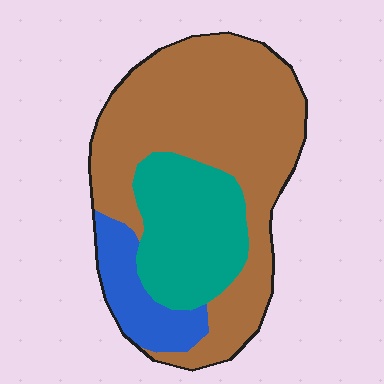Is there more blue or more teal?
Teal.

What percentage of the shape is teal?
Teal takes up between a quarter and a half of the shape.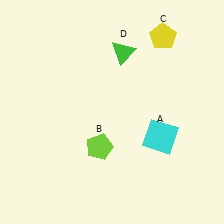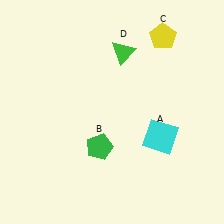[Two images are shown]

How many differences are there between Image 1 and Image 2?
There is 1 difference between the two images.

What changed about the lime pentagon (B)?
In Image 1, B is lime. In Image 2, it changed to green.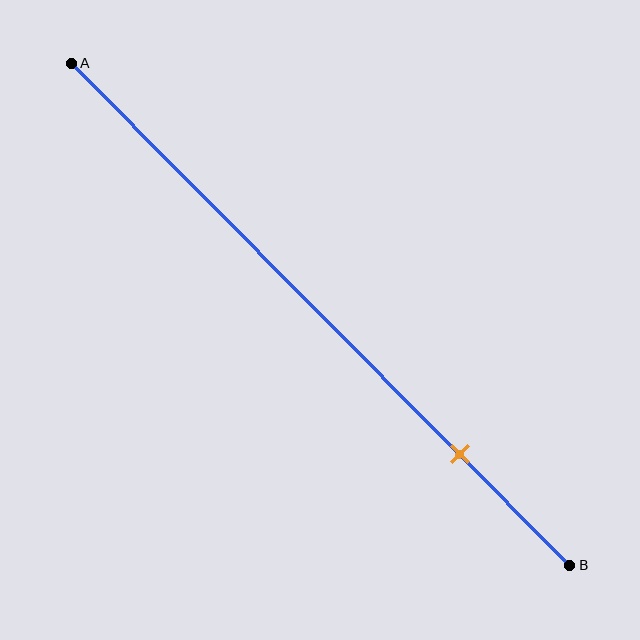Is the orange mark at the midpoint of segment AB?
No, the mark is at about 80% from A, not at the 50% midpoint.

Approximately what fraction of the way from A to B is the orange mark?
The orange mark is approximately 80% of the way from A to B.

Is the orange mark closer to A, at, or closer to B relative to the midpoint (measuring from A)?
The orange mark is closer to point B than the midpoint of segment AB.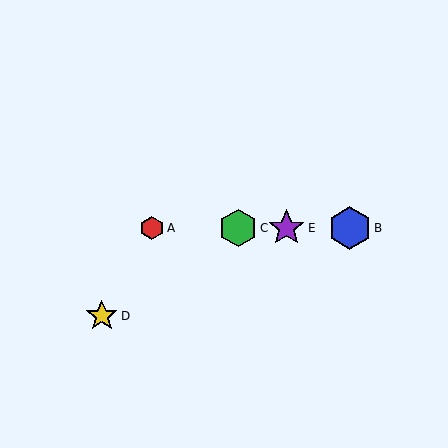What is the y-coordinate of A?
Object A is at y≈228.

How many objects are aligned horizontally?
4 objects (A, B, C, E) are aligned horizontally.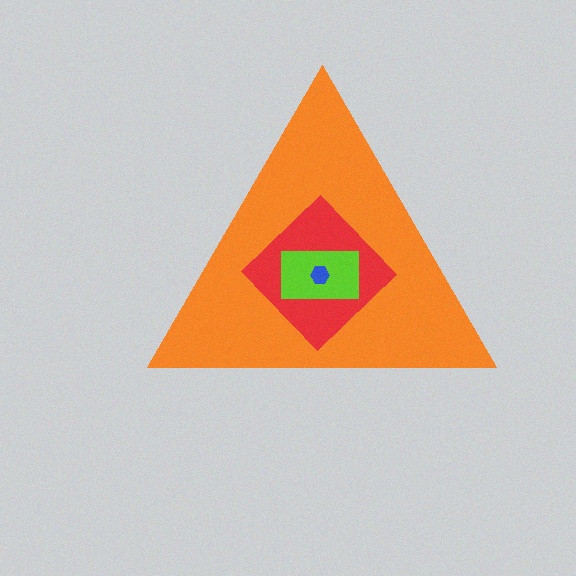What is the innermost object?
The blue hexagon.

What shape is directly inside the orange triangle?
The red diamond.